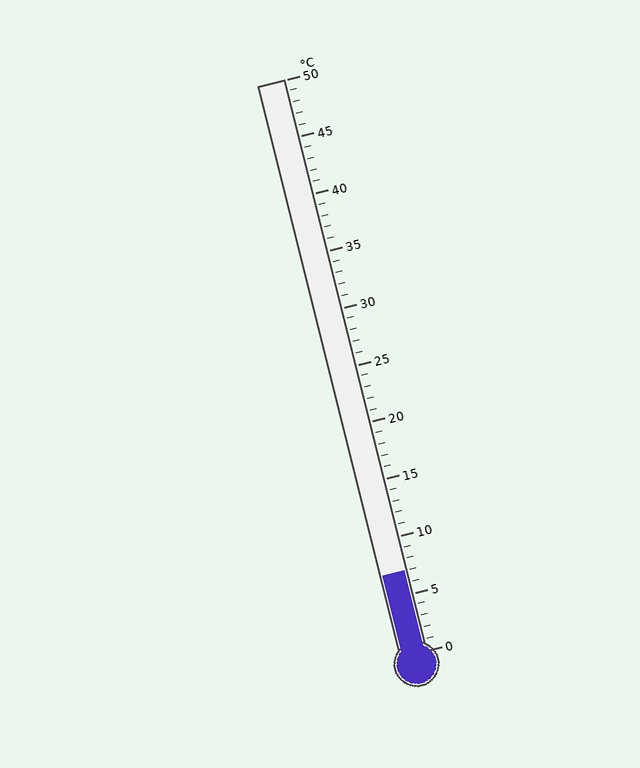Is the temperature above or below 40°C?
The temperature is below 40°C.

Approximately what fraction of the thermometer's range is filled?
The thermometer is filled to approximately 15% of its range.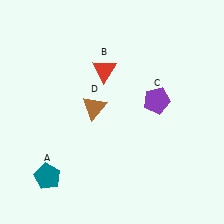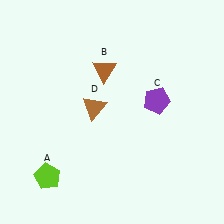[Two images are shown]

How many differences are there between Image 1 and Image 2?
There are 2 differences between the two images.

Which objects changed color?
A changed from teal to lime. B changed from red to brown.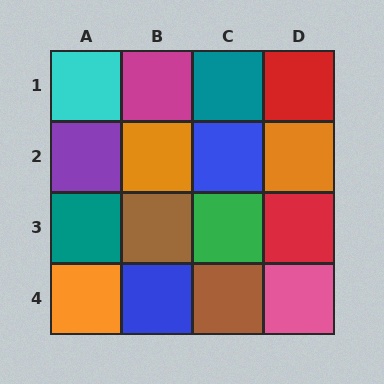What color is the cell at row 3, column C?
Green.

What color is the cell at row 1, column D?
Red.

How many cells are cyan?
1 cell is cyan.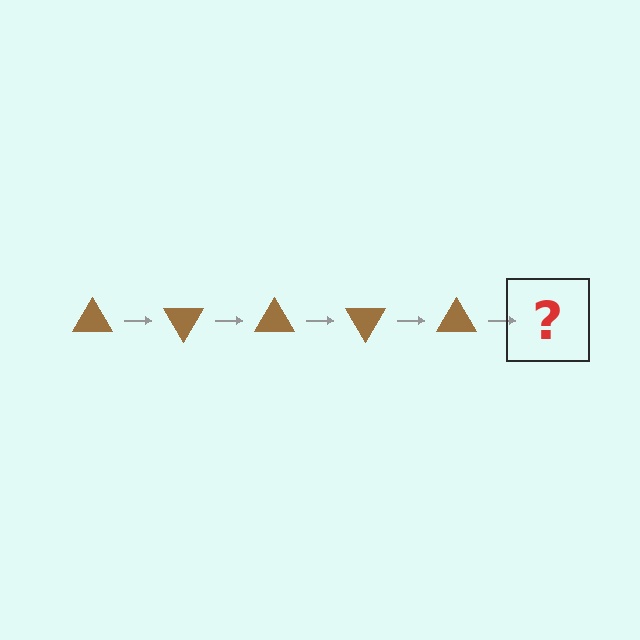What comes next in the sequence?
The next element should be a brown triangle rotated 300 degrees.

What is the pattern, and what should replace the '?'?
The pattern is that the triangle rotates 60 degrees each step. The '?' should be a brown triangle rotated 300 degrees.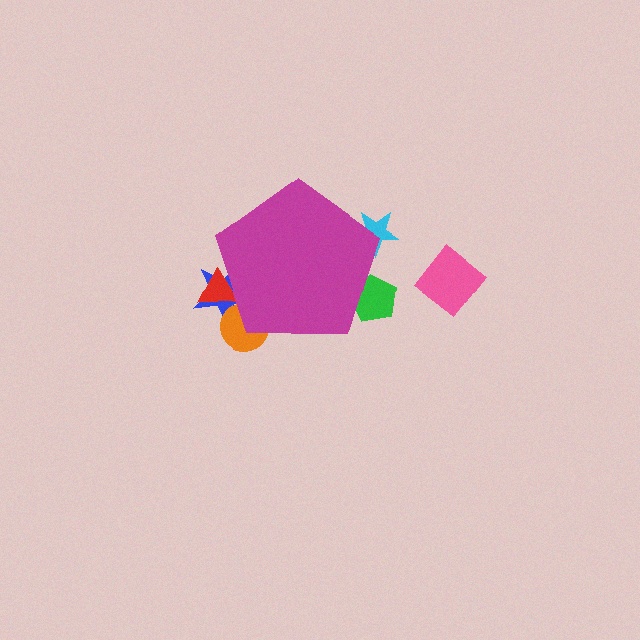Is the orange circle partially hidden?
Yes, the orange circle is partially hidden behind the magenta pentagon.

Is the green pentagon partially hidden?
Yes, the green pentagon is partially hidden behind the magenta pentagon.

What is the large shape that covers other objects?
A magenta pentagon.